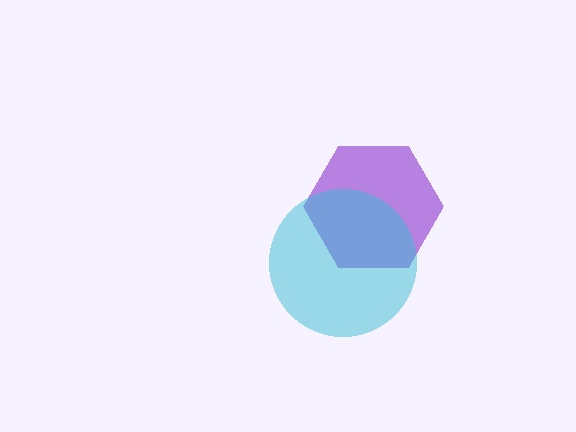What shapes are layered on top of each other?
The layered shapes are: a purple hexagon, a cyan circle.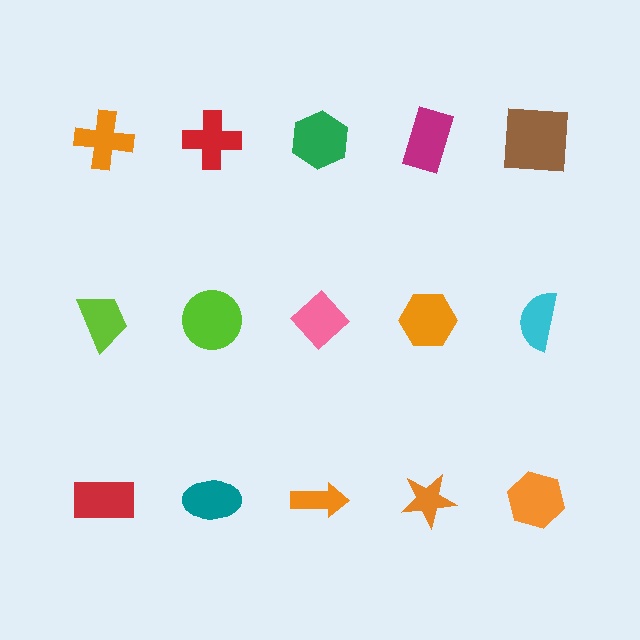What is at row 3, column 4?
An orange star.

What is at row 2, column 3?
A pink diamond.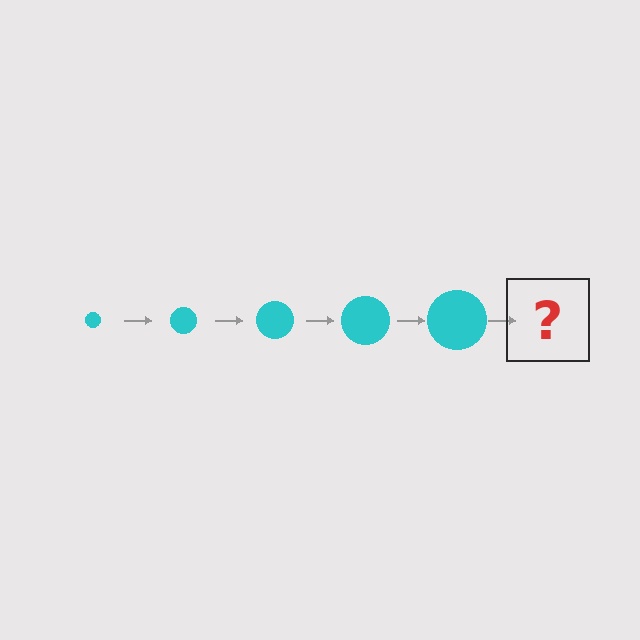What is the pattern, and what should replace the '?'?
The pattern is that the circle gets progressively larger each step. The '?' should be a cyan circle, larger than the previous one.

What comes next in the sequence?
The next element should be a cyan circle, larger than the previous one.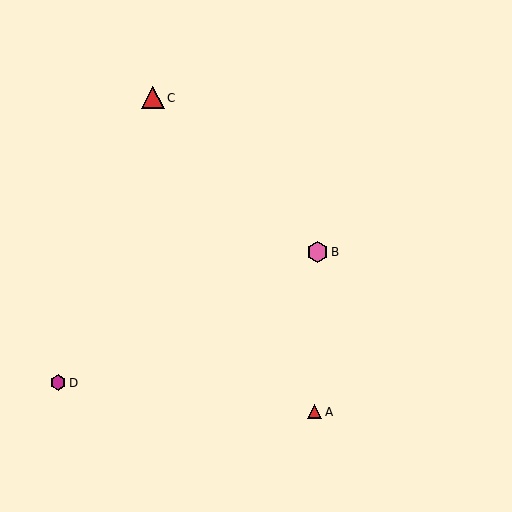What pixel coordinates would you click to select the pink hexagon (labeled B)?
Click at (317, 252) to select the pink hexagon B.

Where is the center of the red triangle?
The center of the red triangle is at (315, 412).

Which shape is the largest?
The red triangle (labeled C) is the largest.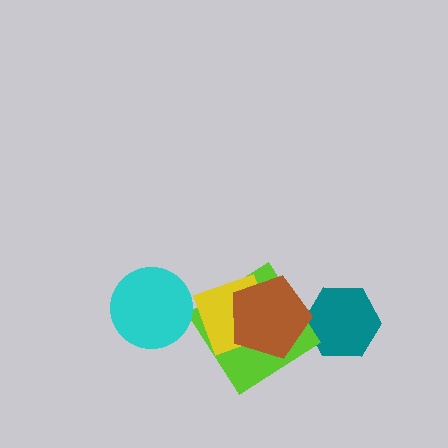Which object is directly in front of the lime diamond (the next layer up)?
The yellow diamond is directly in front of the lime diamond.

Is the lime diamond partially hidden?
Yes, it is partially covered by another shape.